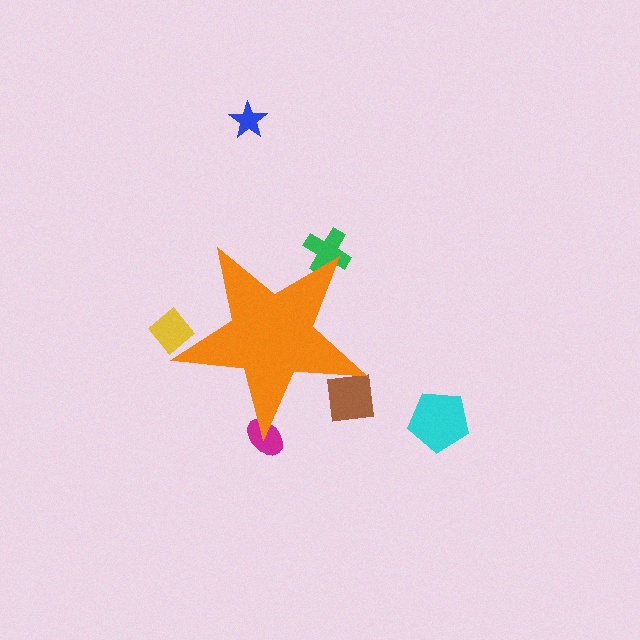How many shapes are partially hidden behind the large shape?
4 shapes are partially hidden.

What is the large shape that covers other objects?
An orange star.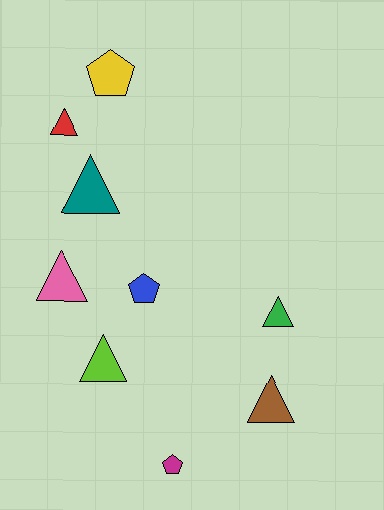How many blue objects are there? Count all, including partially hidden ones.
There is 1 blue object.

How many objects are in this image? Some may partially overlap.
There are 9 objects.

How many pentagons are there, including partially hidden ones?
There are 3 pentagons.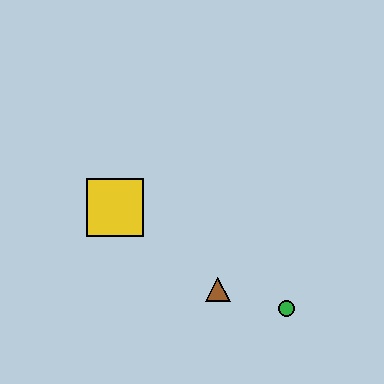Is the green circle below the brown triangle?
Yes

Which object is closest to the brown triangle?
The green circle is closest to the brown triangle.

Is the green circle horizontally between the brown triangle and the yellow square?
No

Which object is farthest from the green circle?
The yellow square is farthest from the green circle.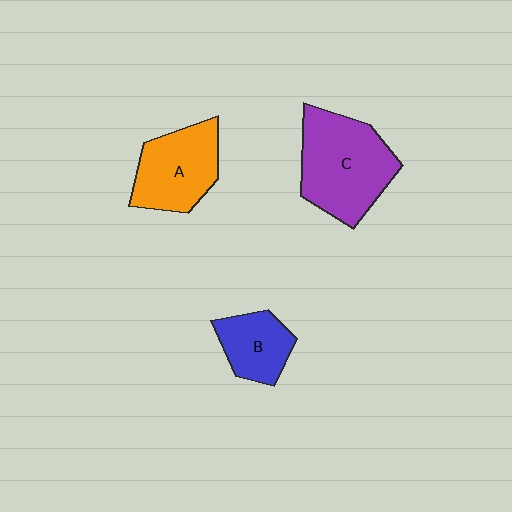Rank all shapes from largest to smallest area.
From largest to smallest: C (purple), A (orange), B (blue).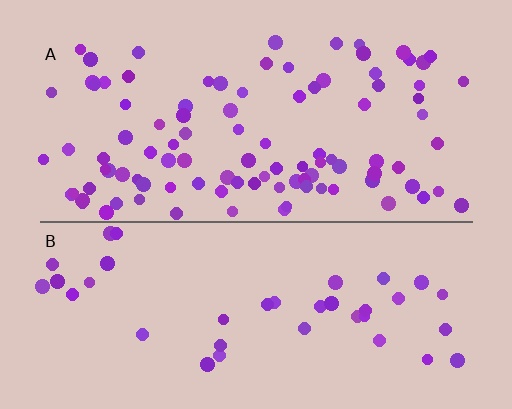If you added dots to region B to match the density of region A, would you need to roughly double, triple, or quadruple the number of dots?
Approximately triple.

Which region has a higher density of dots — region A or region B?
A (the top).